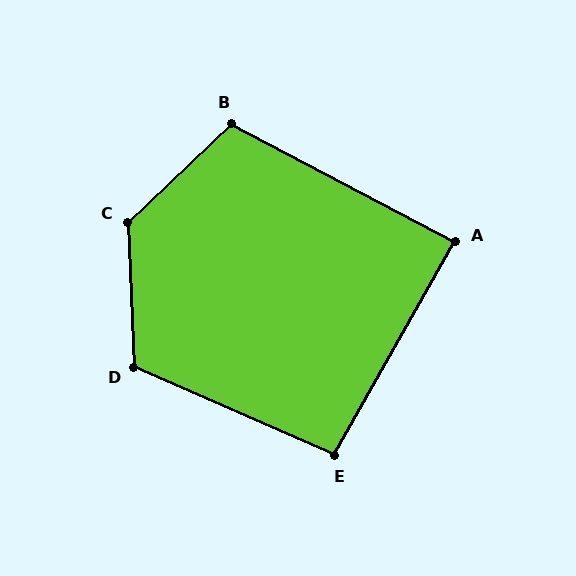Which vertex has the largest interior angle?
C, at approximately 131 degrees.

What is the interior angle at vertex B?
Approximately 109 degrees (obtuse).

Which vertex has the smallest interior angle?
A, at approximately 88 degrees.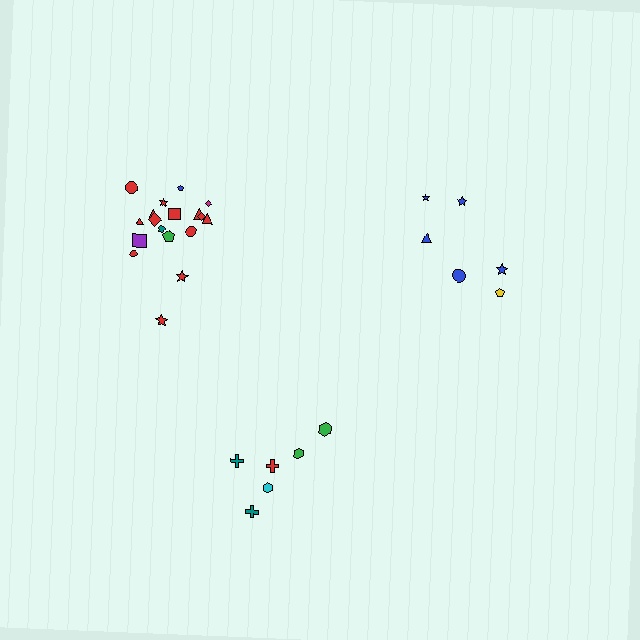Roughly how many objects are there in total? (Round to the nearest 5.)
Roughly 30 objects in total.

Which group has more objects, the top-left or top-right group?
The top-left group.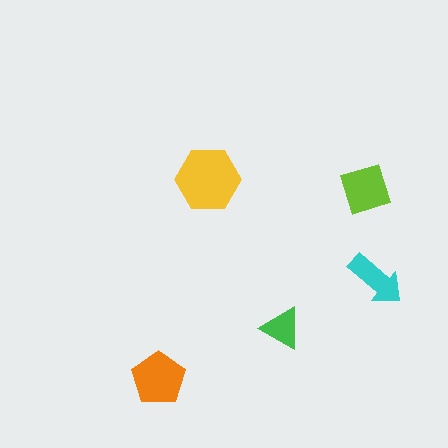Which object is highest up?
The yellow hexagon is topmost.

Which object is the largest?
The yellow hexagon.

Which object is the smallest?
The green triangle.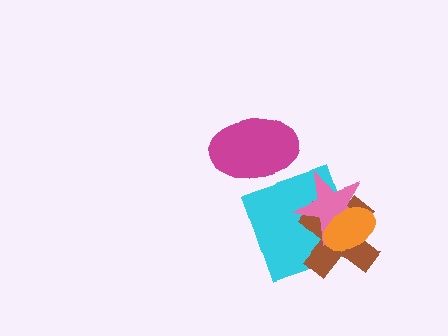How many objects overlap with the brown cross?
3 objects overlap with the brown cross.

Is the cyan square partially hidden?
Yes, it is partially covered by another shape.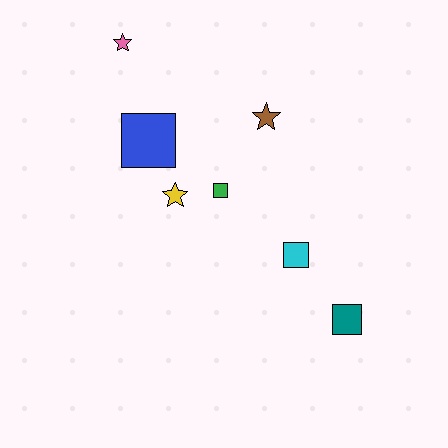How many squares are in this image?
There are 4 squares.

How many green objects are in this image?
There is 1 green object.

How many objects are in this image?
There are 7 objects.